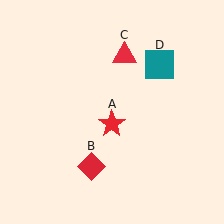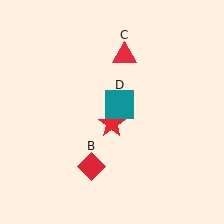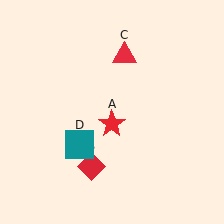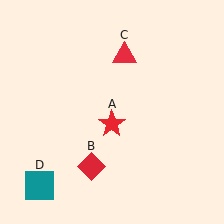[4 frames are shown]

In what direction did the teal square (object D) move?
The teal square (object D) moved down and to the left.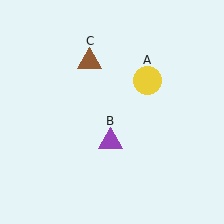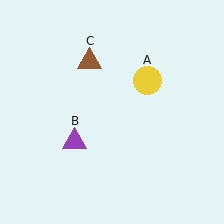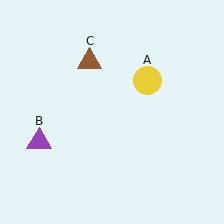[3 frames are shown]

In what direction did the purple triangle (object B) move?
The purple triangle (object B) moved left.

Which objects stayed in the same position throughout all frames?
Yellow circle (object A) and brown triangle (object C) remained stationary.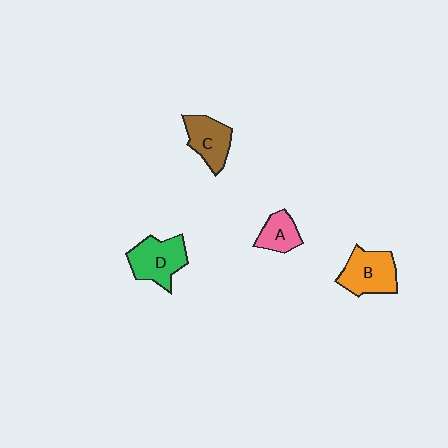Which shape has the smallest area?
Shape A (pink).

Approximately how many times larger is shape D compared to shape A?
Approximately 1.7 times.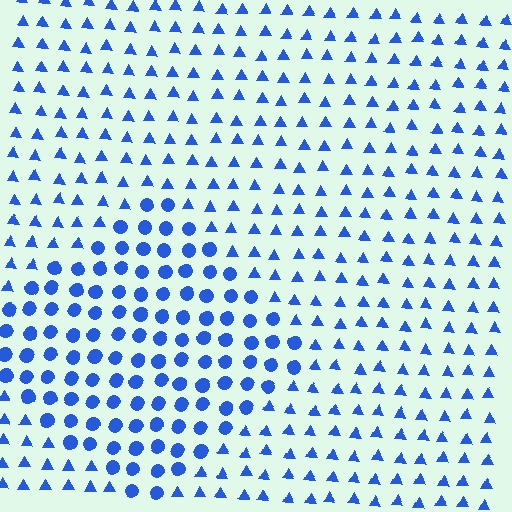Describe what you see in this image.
The image is filled with small blue elements arranged in a uniform grid. A diamond-shaped region contains circles, while the surrounding area contains triangles. The boundary is defined purely by the change in element shape.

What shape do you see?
I see a diamond.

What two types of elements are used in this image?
The image uses circles inside the diamond region and triangles outside it.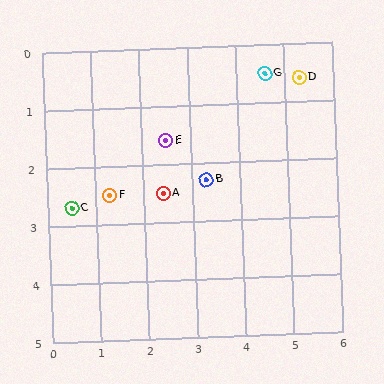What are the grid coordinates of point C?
Point C is at approximately (0.5, 2.7).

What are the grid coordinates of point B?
Point B is at approximately (3.3, 2.3).